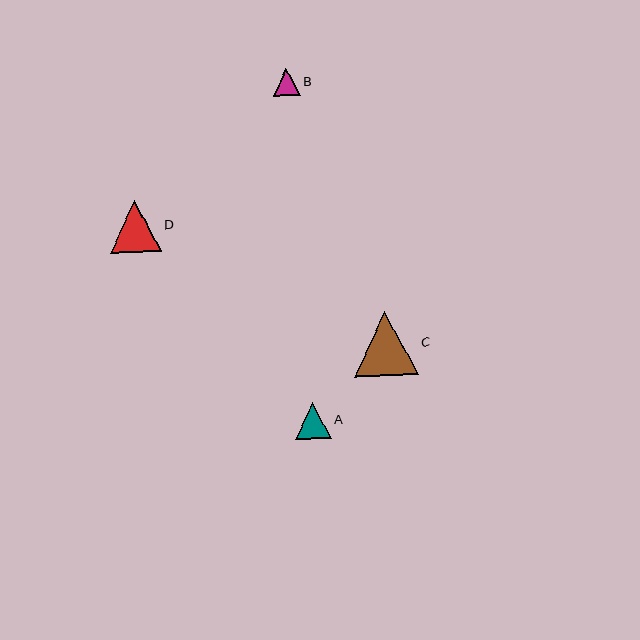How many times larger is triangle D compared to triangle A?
Triangle D is approximately 1.4 times the size of triangle A.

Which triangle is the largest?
Triangle C is the largest with a size of approximately 64 pixels.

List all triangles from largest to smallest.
From largest to smallest: C, D, A, B.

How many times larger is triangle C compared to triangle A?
Triangle C is approximately 1.8 times the size of triangle A.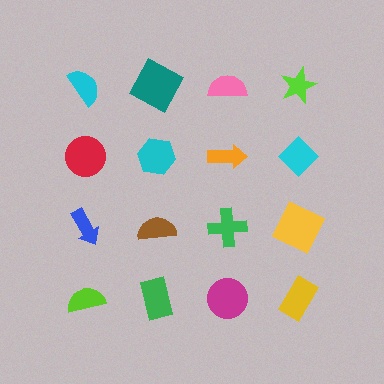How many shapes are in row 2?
4 shapes.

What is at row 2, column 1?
A red circle.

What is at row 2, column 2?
A cyan hexagon.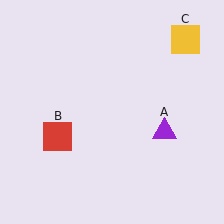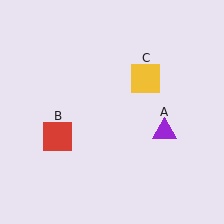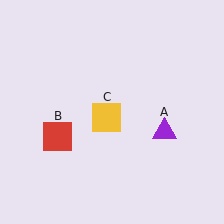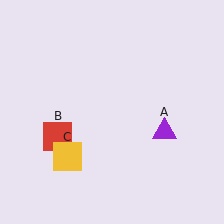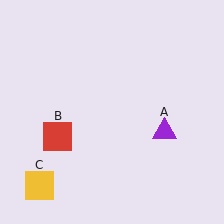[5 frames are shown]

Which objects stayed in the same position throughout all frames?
Purple triangle (object A) and red square (object B) remained stationary.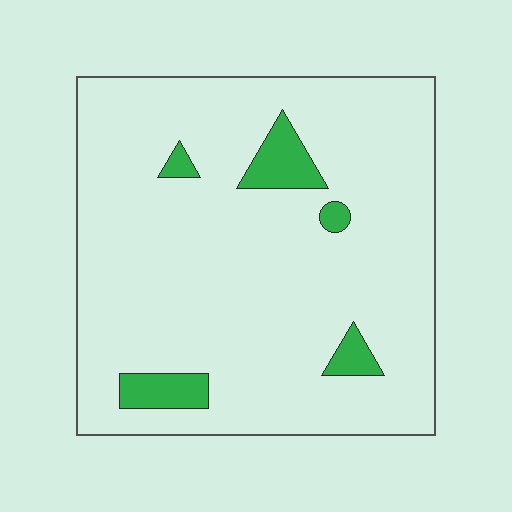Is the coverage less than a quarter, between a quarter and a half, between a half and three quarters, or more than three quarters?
Less than a quarter.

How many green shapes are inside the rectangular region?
5.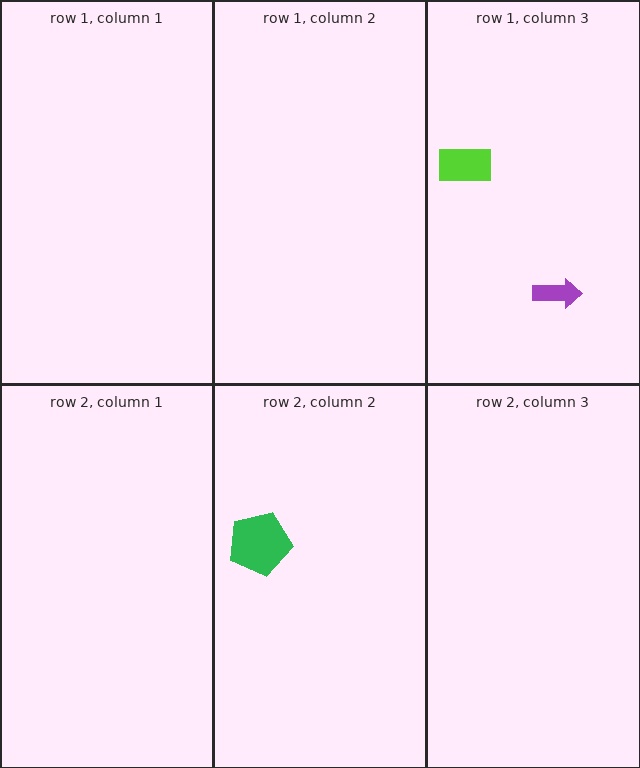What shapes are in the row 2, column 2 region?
The green pentagon.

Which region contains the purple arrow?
The row 1, column 3 region.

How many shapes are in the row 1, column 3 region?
2.